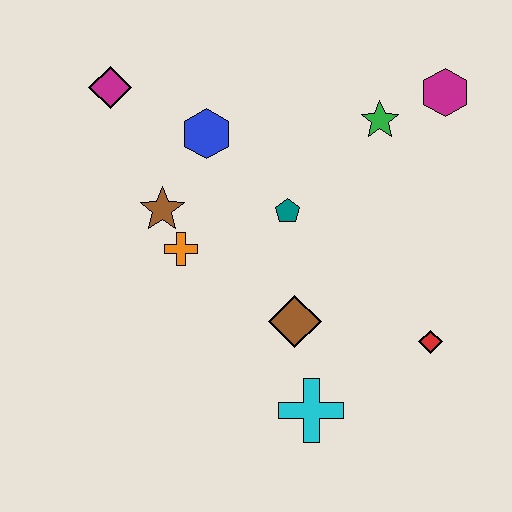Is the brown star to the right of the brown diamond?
No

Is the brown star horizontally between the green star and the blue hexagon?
No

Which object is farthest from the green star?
The cyan cross is farthest from the green star.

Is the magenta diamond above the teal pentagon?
Yes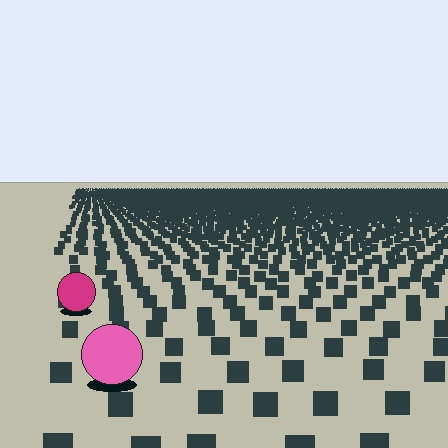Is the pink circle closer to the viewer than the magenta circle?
Yes. The pink circle is closer — you can tell from the texture gradient: the ground texture is coarser near it.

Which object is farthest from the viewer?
The magenta circle is farthest from the viewer. It appears smaller and the ground texture around it is denser.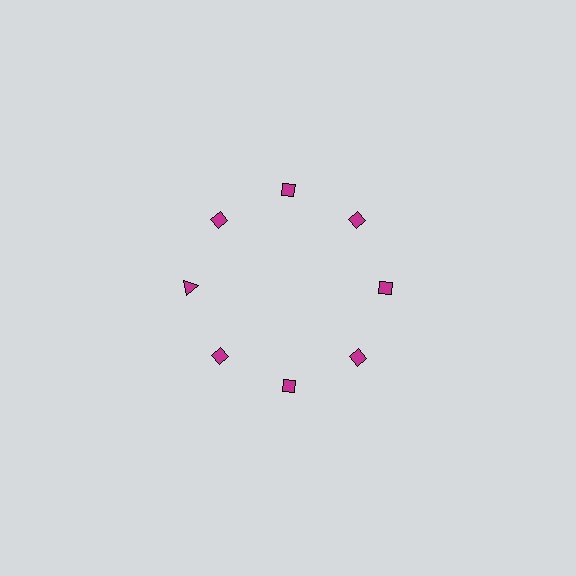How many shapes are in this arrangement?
There are 8 shapes arranged in a ring pattern.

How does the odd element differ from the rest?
It has a different shape: triangle instead of diamond.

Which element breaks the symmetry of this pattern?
The magenta triangle at roughly the 9 o'clock position breaks the symmetry. All other shapes are magenta diamonds.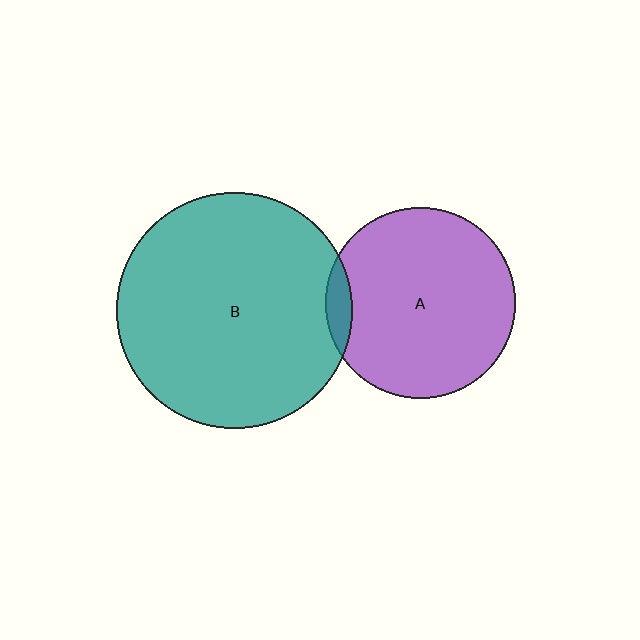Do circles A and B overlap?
Yes.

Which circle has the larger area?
Circle B (teal).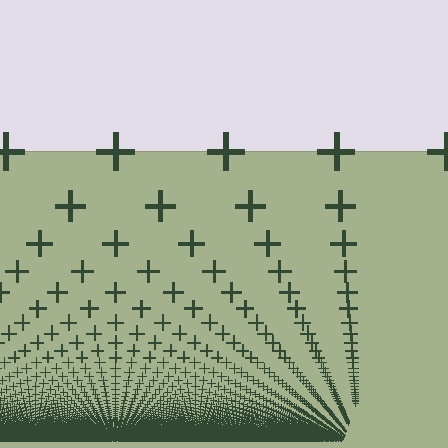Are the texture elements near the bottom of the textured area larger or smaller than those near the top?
Smaller. The gradient is inverted — elements near the bottom are smaller and denser.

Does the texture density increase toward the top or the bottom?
Density increases toward the bottom.